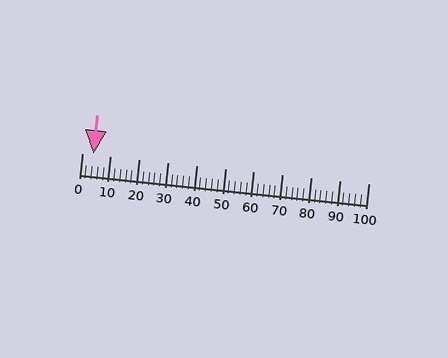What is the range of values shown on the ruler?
The ruler shows values from 0 to 100.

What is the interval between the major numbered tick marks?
The major tick marks are spaced 10 units apart.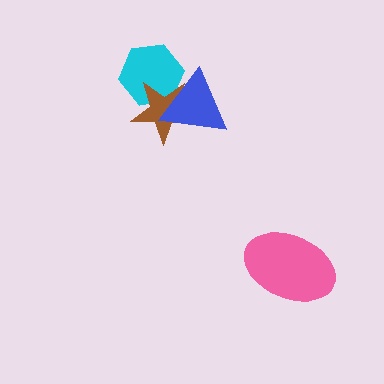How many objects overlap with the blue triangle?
2 objects overlap with the blue triangle.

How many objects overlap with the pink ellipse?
0 objects overlap with the pink ellipse.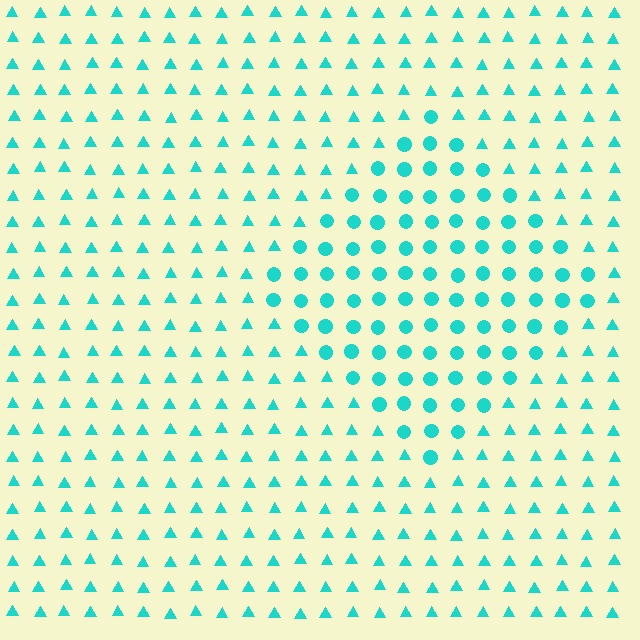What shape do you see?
I see a diamond.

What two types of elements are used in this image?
The image uses circles inside the diamond region and triangles outside it.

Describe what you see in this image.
The image is filled with small cyan elements arranged in a uniform grid. A diamond-shaped region contains circles, while the surrounding area contains triangles. The boundary is defined purely by the change in element shape.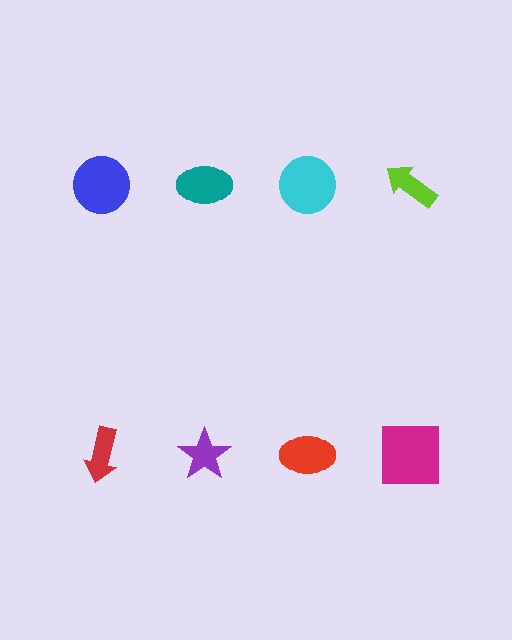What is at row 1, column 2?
A teal ellipse.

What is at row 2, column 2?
A purple star.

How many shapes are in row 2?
4 shapes.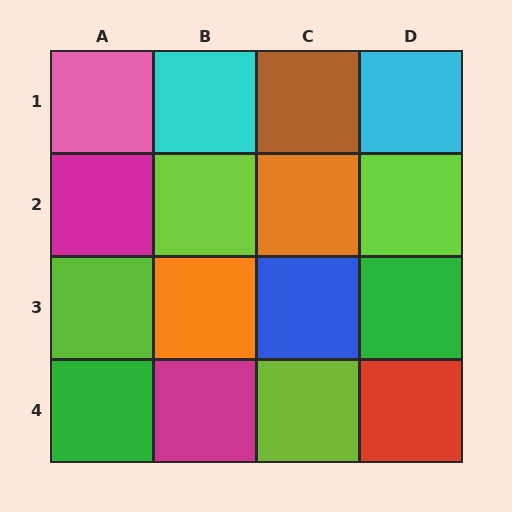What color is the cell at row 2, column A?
Magenta.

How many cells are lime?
4 cells are lime.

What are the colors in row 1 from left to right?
Pink, cyan, brown, cyan.